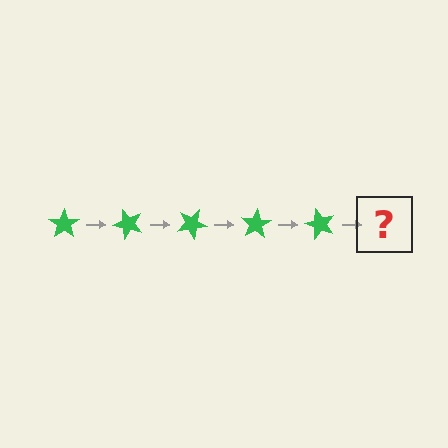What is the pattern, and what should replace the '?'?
The pattern is that the star rotates 50 degrees each step. The '?' should be a green star rotated 250 degrees.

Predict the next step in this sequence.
The next step is a green star rotated 250 degrees.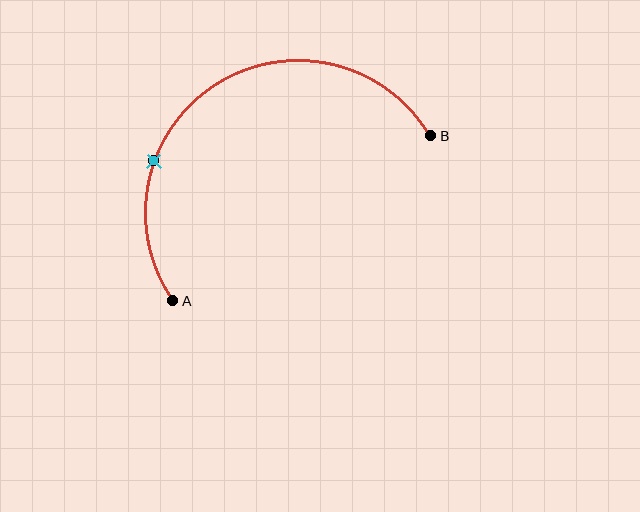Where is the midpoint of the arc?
The arc midpoint is the point on the curve farthest from the straight line joining A and B. It sits above that line.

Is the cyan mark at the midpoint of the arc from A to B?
No. The cyan mark lies on the arc but is closer to endpoint A. The arc midpoint would be at the point on the curve equidistant along the arc from both A and B.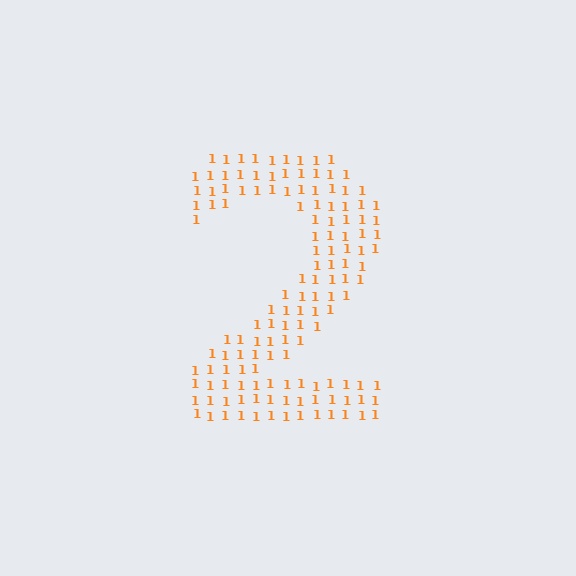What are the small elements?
The small elements are digit 1's.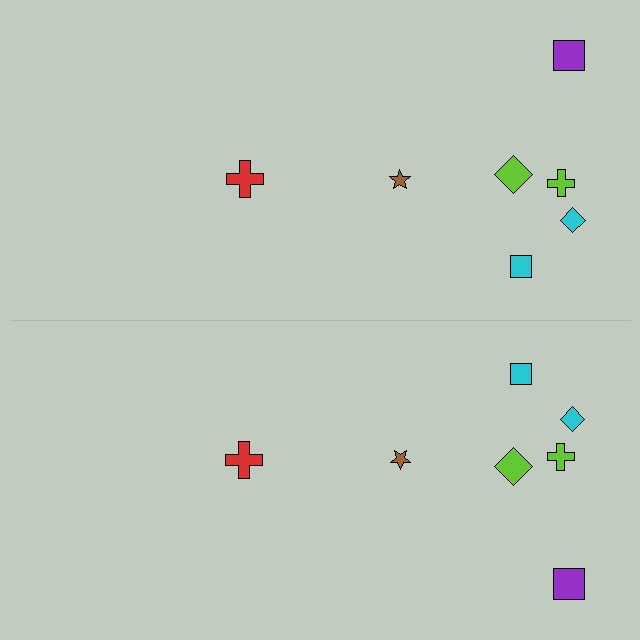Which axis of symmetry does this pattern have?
The pattern has a horizontal axis of symmetry running through the center of the image.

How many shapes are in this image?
There are 14 shapes in this image.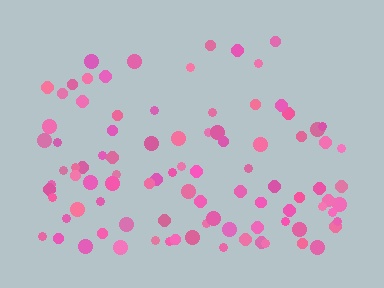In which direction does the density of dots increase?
From top to bottom, with the bottom side densest.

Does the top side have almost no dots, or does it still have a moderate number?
Still a moderate number, just noticeably fewer than the bottom.